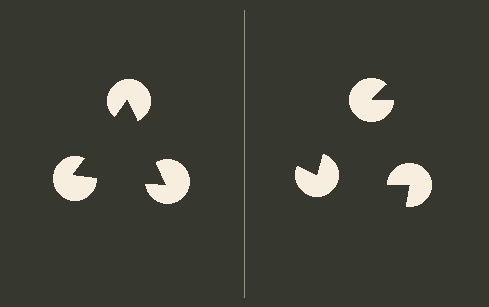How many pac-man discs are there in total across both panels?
6 — 3 on each side.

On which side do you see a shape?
An illusory triangle appears on the left side. On the right side the wedge cuts are rotated, so no coherent shape forms.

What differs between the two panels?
The pac-man discs are positioned identically on both sides; only the wedge orientations differ. On the left they align to a triangle; on the right they are misaligned.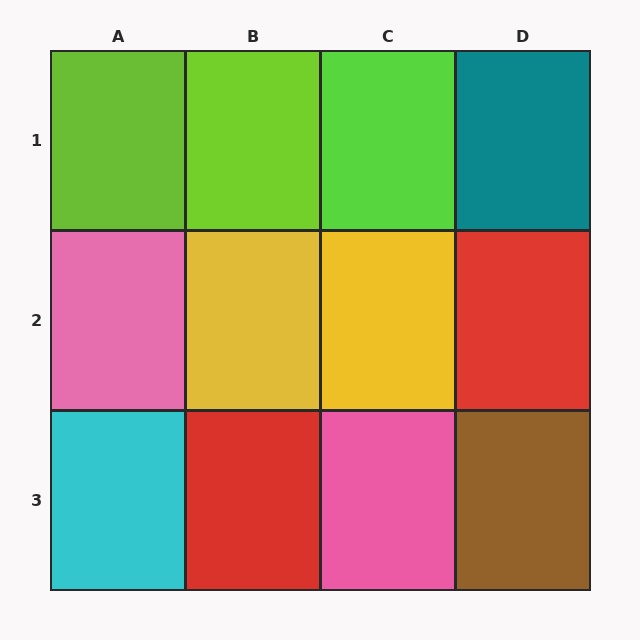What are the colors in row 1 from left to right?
Lime, lime, lime, teal.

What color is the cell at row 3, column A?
Cyan.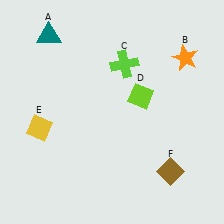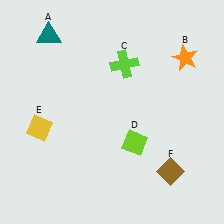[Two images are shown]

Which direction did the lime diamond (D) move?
The lime diamond (D) moved down.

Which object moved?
The lime diamond (D) moved down.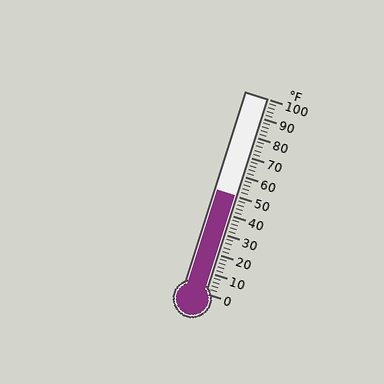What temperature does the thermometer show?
The thermometer shows approximately 50°F.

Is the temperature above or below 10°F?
The temperature is above 10°F.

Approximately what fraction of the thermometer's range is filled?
The thermometer is filled to approximately 50% of its range.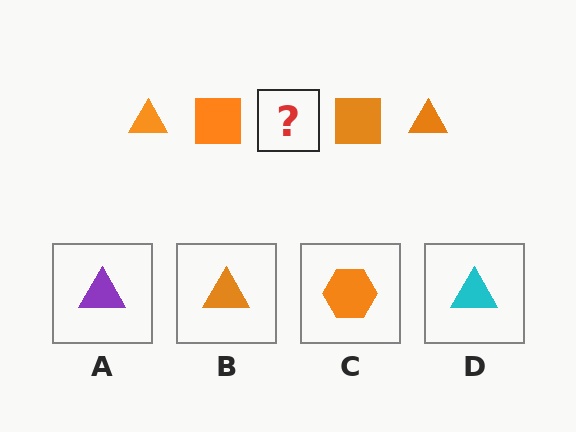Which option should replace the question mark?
Option B.